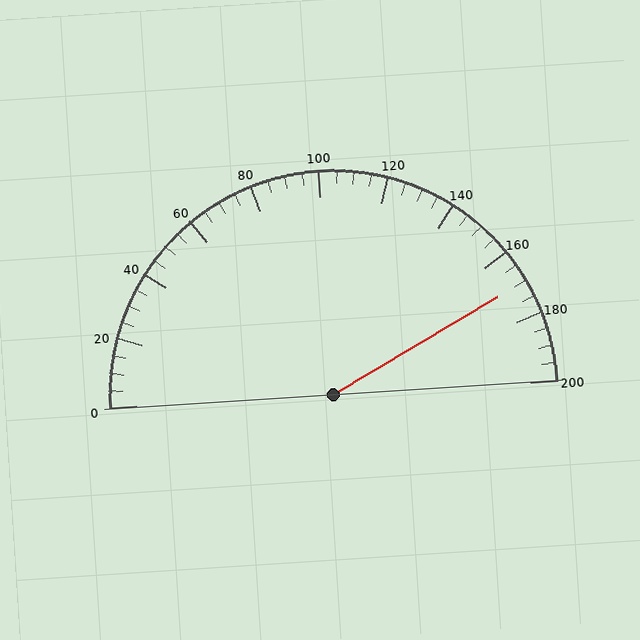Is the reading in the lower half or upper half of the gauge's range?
The reading is in the upper half of the range (0 to 200).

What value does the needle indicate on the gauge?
The needle indicates approximately 170.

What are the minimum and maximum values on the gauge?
The gauge ranges from 0 to 200.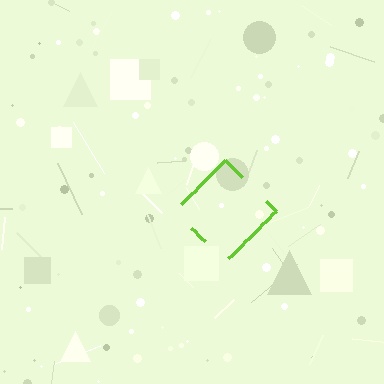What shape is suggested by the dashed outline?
The dashed outline suggests a diamond.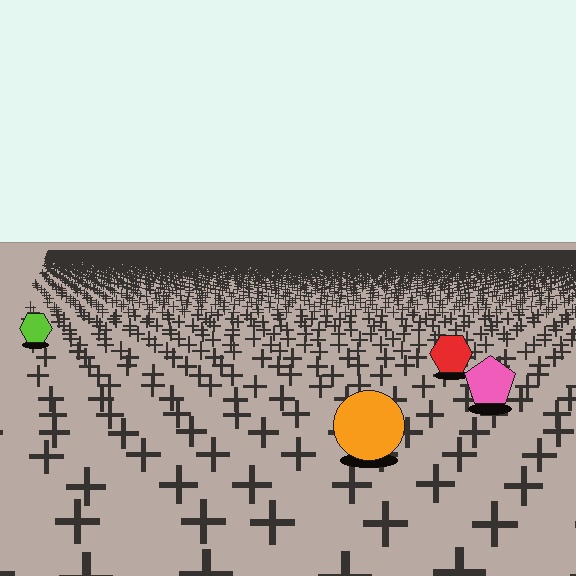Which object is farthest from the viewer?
The lime hexagon is farthest from the viewer. It appears smaller and the ground texture around it is denser.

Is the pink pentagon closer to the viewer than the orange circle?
No. The orange circle is closer — you can tell from the texture gradient: the ground texture is coarser near it.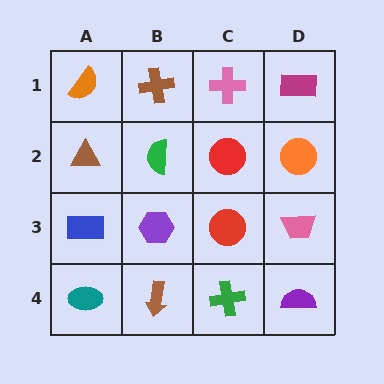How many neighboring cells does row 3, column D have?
3.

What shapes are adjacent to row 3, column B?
A green semicircle (row 2, column B), a brown arrow (row 4, column B), a blue rectangle (row 3, column A), a red circle (row 3, column C).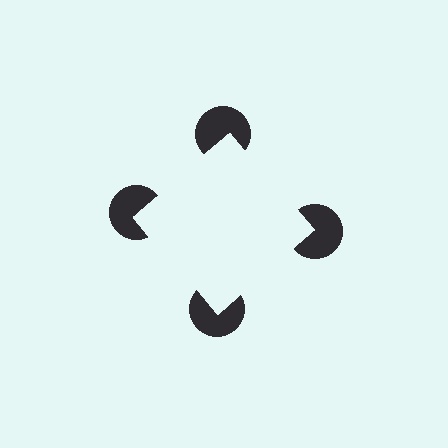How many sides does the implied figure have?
4 sides.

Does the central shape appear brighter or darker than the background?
It typically appears slightly brighter than the background, even though no actual brightness change is drawn.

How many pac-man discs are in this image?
There are 4 — one at each vertex of the illusory square.